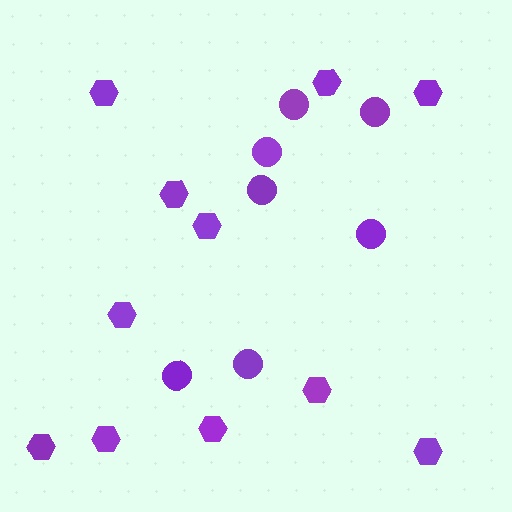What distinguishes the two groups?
There are 2 groups: one group of circles (7) and one group of hexagons (11).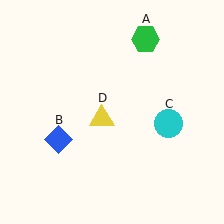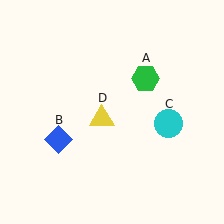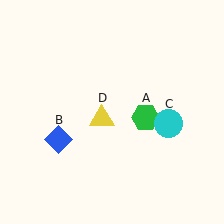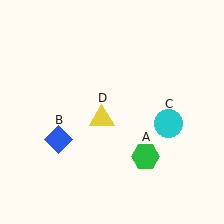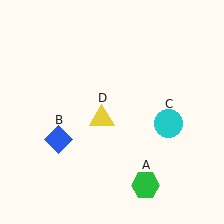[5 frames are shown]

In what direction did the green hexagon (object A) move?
The green hexagon (object A) moved down.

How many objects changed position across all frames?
1 object changed position: green hexagon (object A).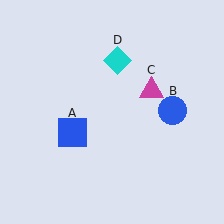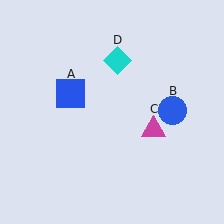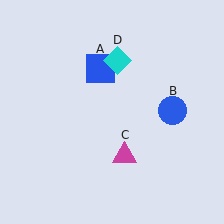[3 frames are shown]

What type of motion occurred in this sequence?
The blue square (object A), magenta triangle (object C) rotated clockwise around the center of the scene.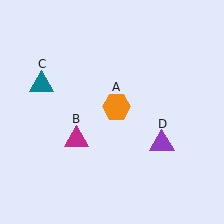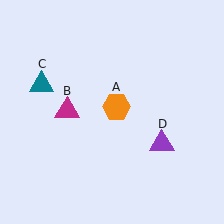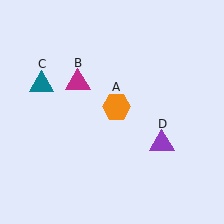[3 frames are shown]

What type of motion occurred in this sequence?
The magenta triangle (object B) rotated clockwise around the center of the scene.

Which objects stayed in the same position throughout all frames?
Orange hexagon (object A) and teal triangle (object C) and purple triangle (object D) remained stationary.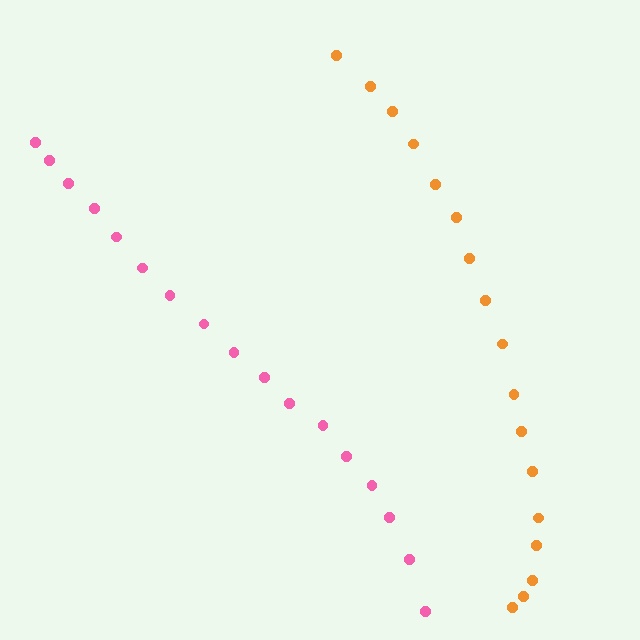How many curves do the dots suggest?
There are 2 distinct paths.